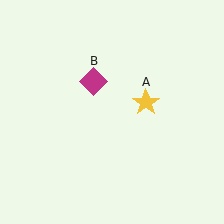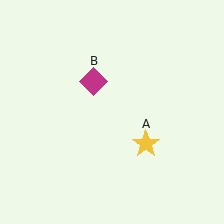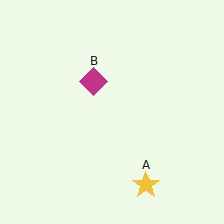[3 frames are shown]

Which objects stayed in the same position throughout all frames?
Magenta diamond (object B) remained stationary.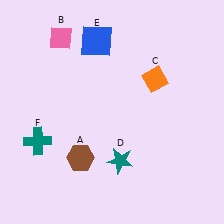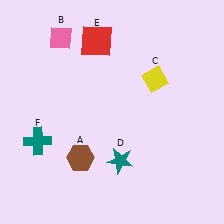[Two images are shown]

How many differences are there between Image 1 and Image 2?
There are 2 differences between the two images.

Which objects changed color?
C changed from orange to yellow. E changed from blue to red.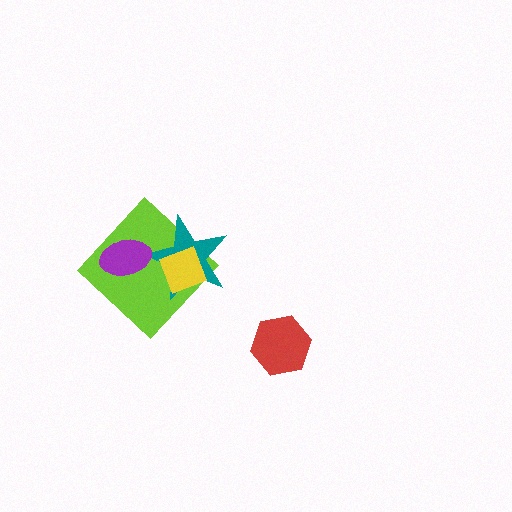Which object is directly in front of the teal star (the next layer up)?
The purple ellipse is directly in front of the teal star.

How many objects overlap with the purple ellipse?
2 objects overlap with the purple ellipse.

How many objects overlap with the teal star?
3 objects overlap with the teal star.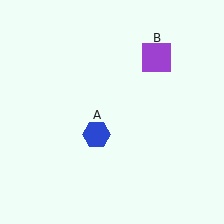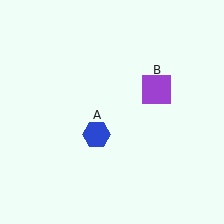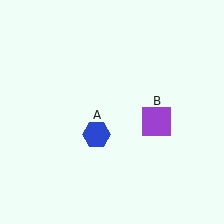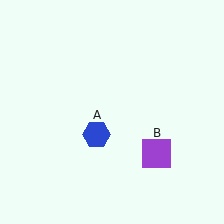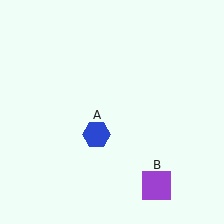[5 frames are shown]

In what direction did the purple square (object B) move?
The purple square (object B) moved down.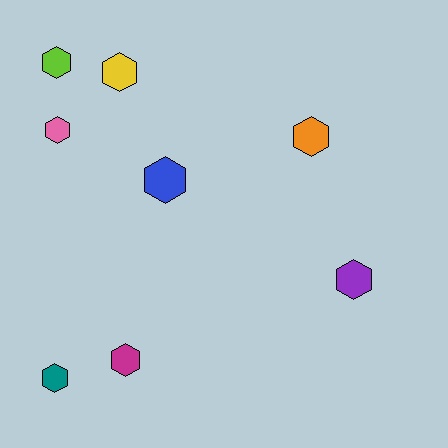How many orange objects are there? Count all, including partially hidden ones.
There is 1 orange object.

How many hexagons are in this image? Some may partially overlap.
There are 8 hexagons.